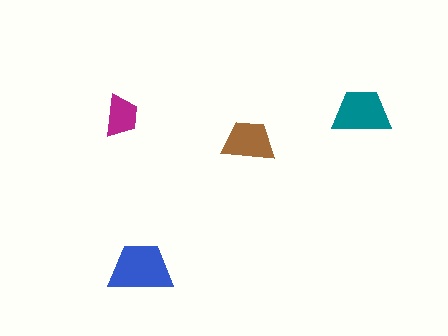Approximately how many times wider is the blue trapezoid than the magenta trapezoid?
About 1.5 times wider.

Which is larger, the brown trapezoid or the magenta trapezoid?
The brown one.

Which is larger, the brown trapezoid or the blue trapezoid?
The blue one.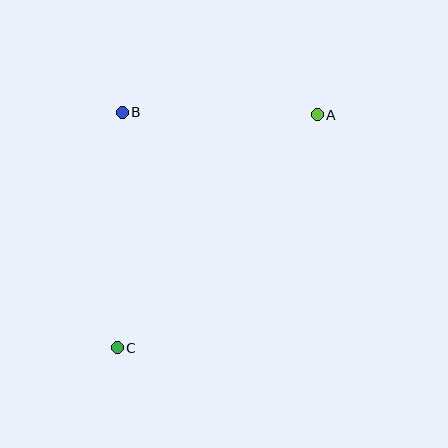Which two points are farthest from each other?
Points A and C are farthest from each other.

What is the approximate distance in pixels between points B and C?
The distance between B and C is approximately 236 pixels.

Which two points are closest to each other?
Points A and B are closest to each other.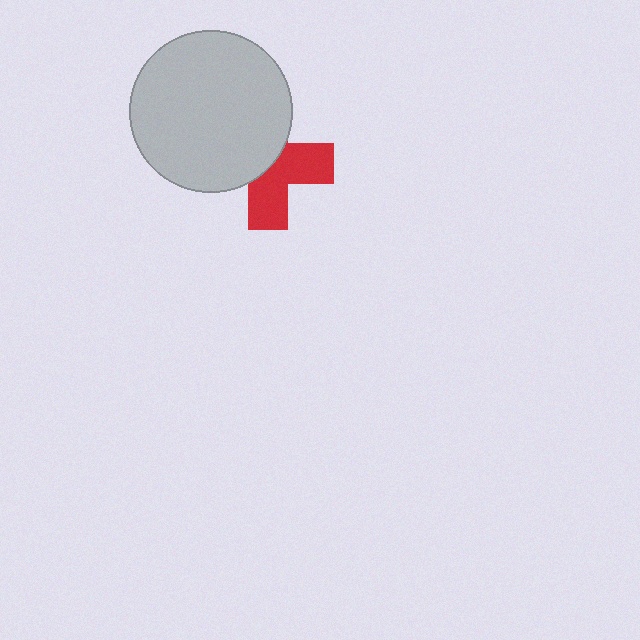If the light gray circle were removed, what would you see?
You would see the complete red cross.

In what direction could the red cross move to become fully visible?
The red cross could move toward the lower-right. That would shift it out from behind the light gray circle entirely.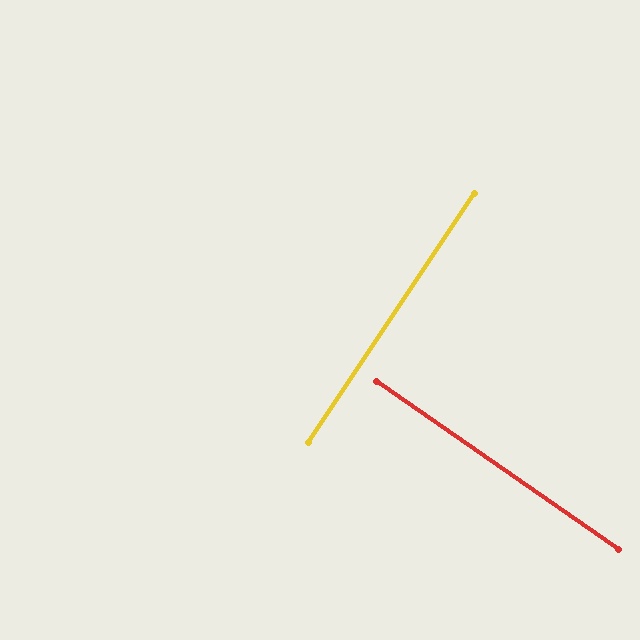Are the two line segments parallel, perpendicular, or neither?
Perpendicular — they meet at approximately 89°.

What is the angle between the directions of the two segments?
Approximately 89 degrees.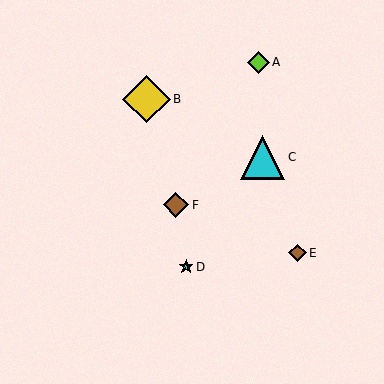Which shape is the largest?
The yellow diamond (labeled B) is the largest.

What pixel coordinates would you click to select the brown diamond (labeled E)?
Click at (297, 253) to select the brown diamond E.